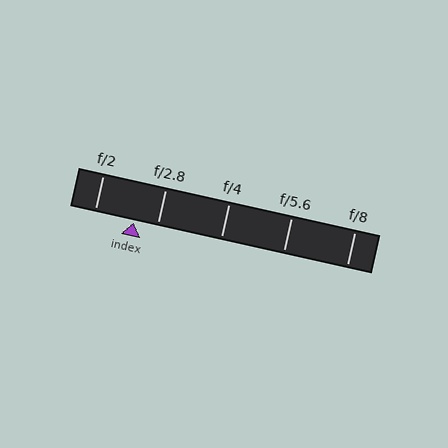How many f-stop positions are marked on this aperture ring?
There are 5 f-stop positions marked.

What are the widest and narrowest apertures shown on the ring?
The widest aperture shown is f/2 and the narrowest is f/8.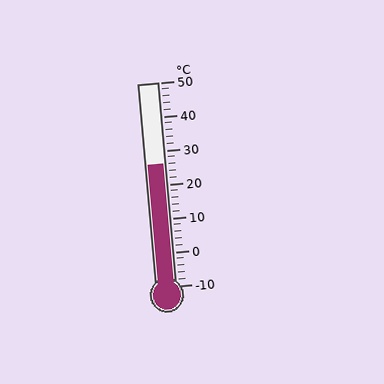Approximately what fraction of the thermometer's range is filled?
The thermometer is filled to approximately 60% of its range.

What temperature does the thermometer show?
The thermometer shows approximately 26°C.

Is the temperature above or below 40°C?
The temperature is below 40°C.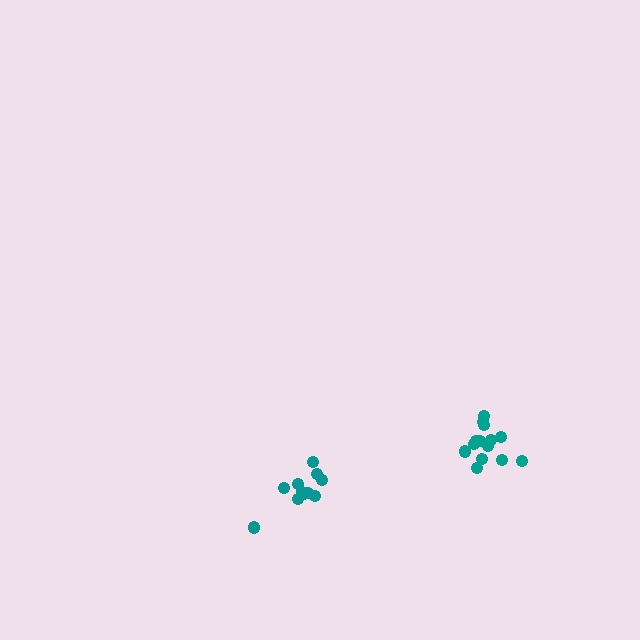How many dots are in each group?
Group 1: 14 dots, Group 2: 11 dots (25 total).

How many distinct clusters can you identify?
There are 2 distinct clusters.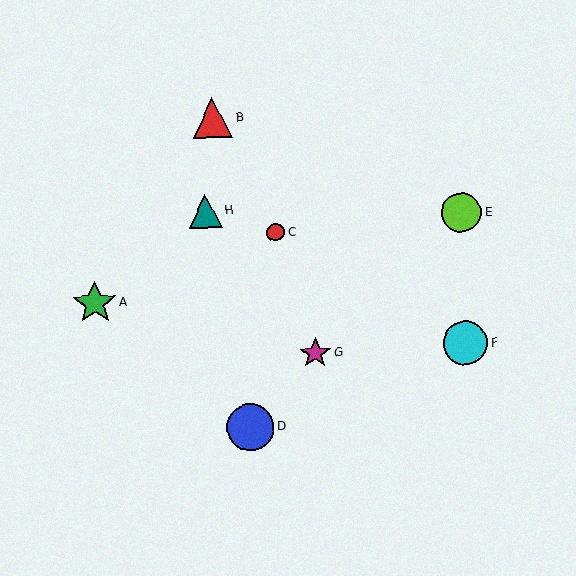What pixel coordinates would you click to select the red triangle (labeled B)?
Click at (212, 118) to select the red triangle B.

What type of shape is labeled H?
Shape H is a teal triangle.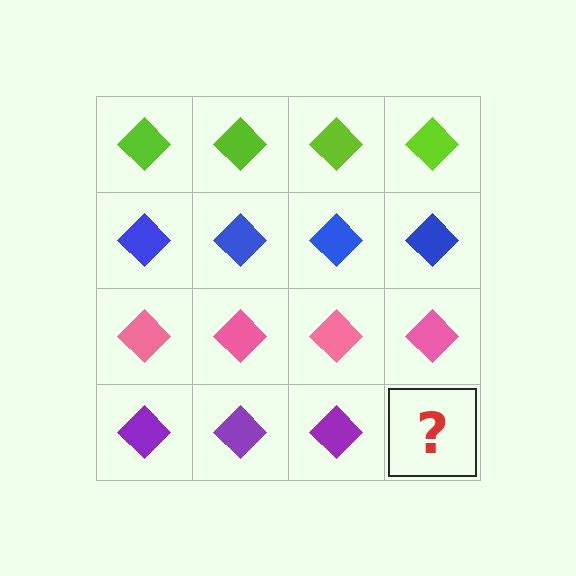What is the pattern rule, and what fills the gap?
The rule is that each row has a consistent color. The gap should be filled with a purple diamond.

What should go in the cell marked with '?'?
The missing cell should contain a purple diamond.